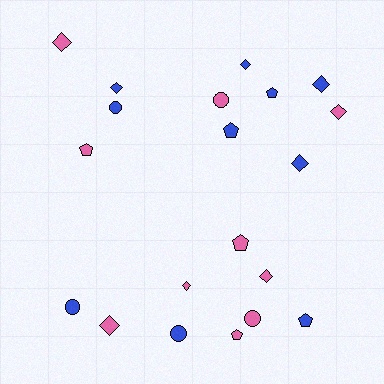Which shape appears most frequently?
Diamond, with 9 objects.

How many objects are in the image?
There are 20 objects.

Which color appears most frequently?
Pink, with 10 objects.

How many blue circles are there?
There are 3 blue circles.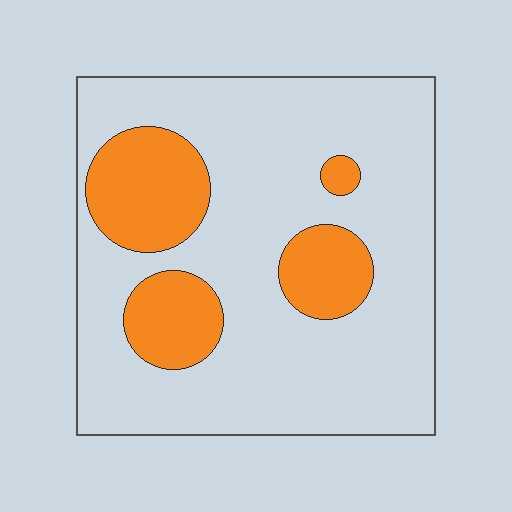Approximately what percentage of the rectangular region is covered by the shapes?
Approximately 20%.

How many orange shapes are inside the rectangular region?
4.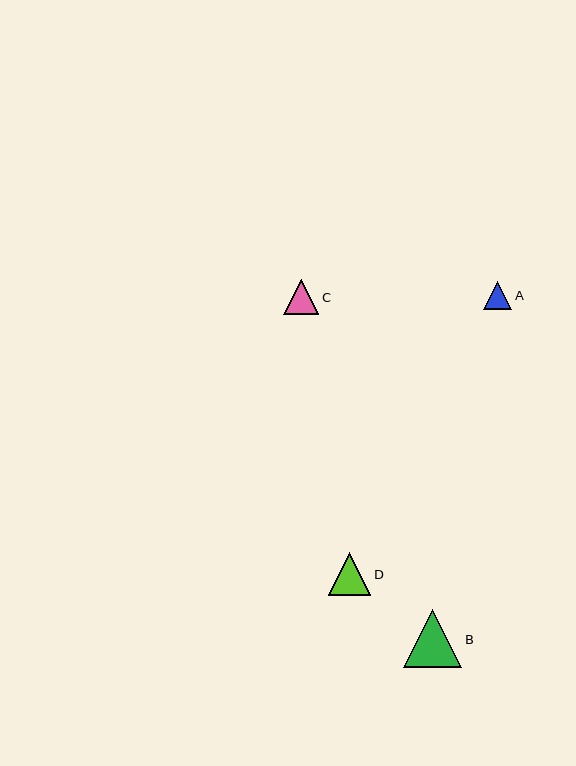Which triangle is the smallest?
Triangle A is the smallest with a size of approximately 28 pixels.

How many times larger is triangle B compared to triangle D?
Triangle B is approximately 1.4 times the size of triangle D.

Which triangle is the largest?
Triangle B is the largest with a size of approximately 58 pixels.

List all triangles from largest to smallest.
From largest to smallest: B, D, C, A.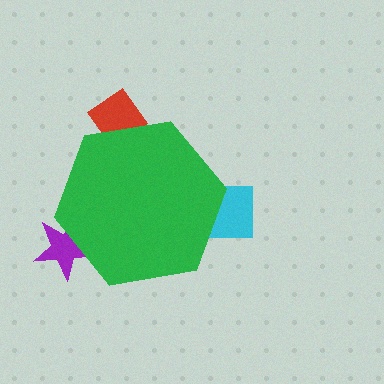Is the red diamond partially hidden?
Yes, the red diamond is partially hidden behind the green hexagon.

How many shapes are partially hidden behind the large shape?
3 shapes are partially hidden.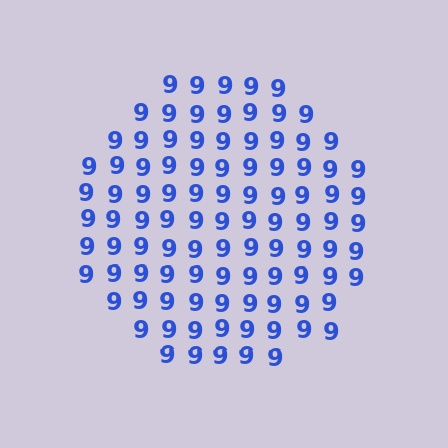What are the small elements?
The small elements are digit 9's.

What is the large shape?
The large shape is a circle.